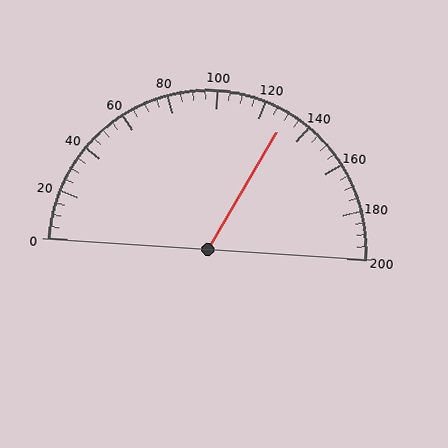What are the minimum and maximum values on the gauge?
The gauge ranges from 0 to 200.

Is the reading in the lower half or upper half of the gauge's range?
The reading is in the upper half of the range (0 to 200).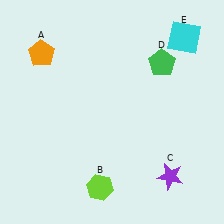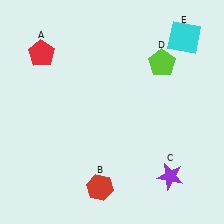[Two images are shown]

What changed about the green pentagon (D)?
In Image 1, D is green. In Image 2, it changed to lime.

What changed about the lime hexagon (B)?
In Image 1, B is lime. In Image 2, it changed to red.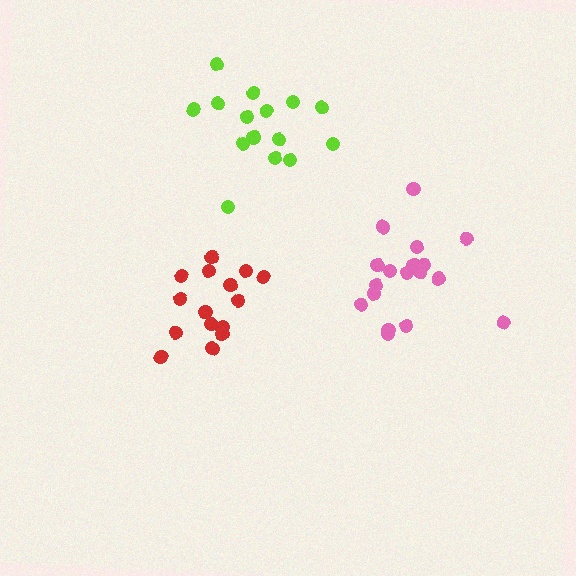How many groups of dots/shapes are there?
There are 3 groups.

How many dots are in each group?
Group 1: 18 dots, Group 2: 15 dots, Group 3: 15 dots (48 total).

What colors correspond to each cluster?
The clusters are colored: pink, red, lime.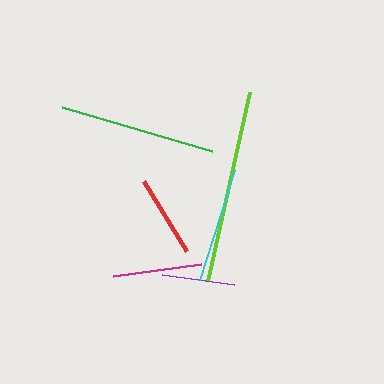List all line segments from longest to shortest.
From longest to shortest: lime, green, cyan, magenta, red, purple.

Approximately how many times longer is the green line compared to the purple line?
The green line is approximately 2.1 times the length of the purple line.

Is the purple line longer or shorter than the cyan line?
The cyan line is longer than the purple line.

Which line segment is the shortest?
The purple line is the shortest at approximately 73 pixels.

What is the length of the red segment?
The red segment is approximately 82 pixels long.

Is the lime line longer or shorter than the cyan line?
The lime line is longer than the cyan line.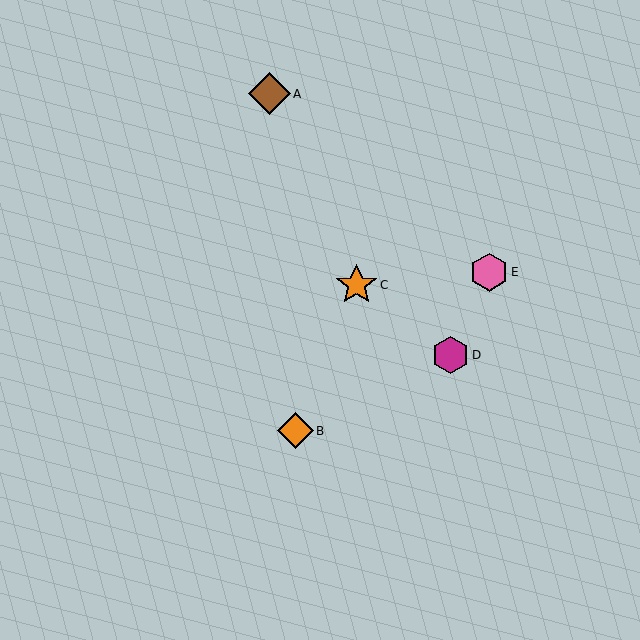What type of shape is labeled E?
Shape E is a pink hexagon.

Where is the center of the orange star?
The center of the orange star is at (357, 285).